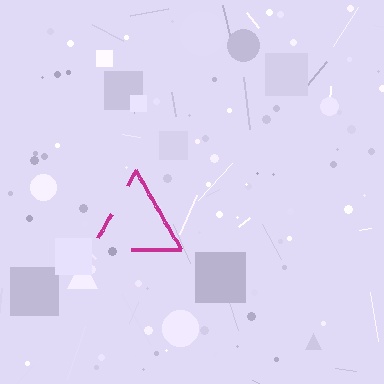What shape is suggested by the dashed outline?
The dashed outline suggests a triangle.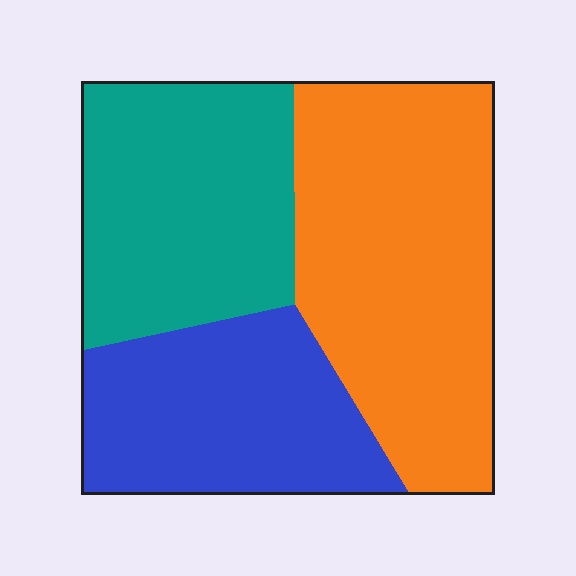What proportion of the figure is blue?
Blue takes up about one quarter (1/4) of the figure.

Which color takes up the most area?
Orange, at roughly 40%.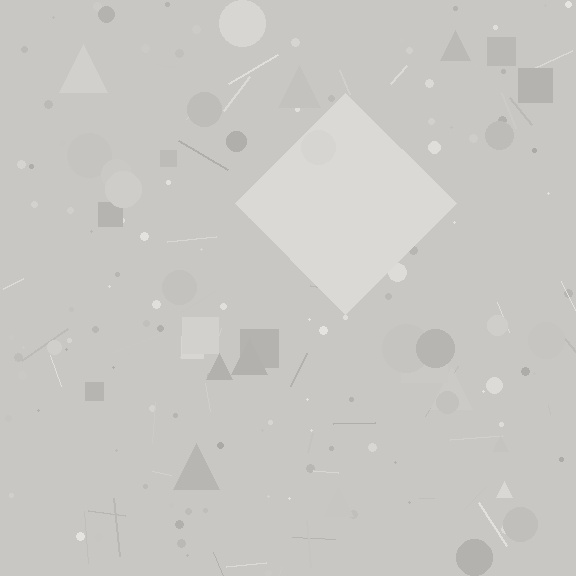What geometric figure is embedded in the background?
A diamond is embedded in the background.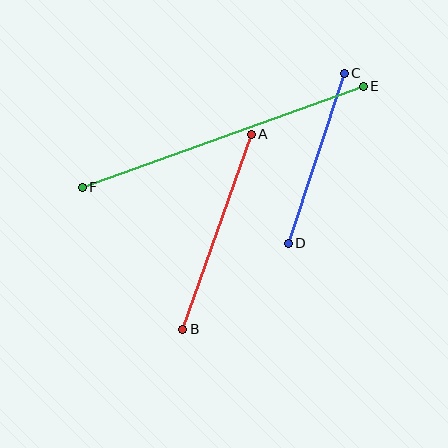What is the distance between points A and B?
The distance is approximately 207 pixels.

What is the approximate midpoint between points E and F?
The midpoint is at approximately (223, 137) pixels.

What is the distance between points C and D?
The distance is approximately 179 pixels.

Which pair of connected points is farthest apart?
Points E and F are farthest apart.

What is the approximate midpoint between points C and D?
The midpoint is at approximately (316, 158) pixels.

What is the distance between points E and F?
The distance is approximately 298 pixels.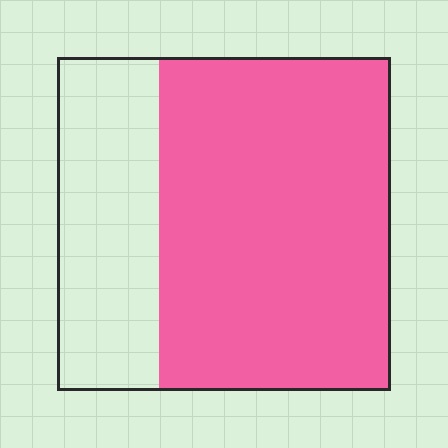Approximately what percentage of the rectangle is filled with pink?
Approximately 70%.